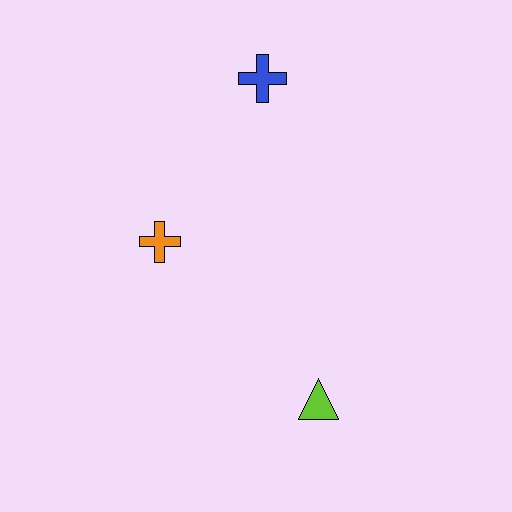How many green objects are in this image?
There are no green objects.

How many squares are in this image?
There are no squares.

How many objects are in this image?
There are 3 objects.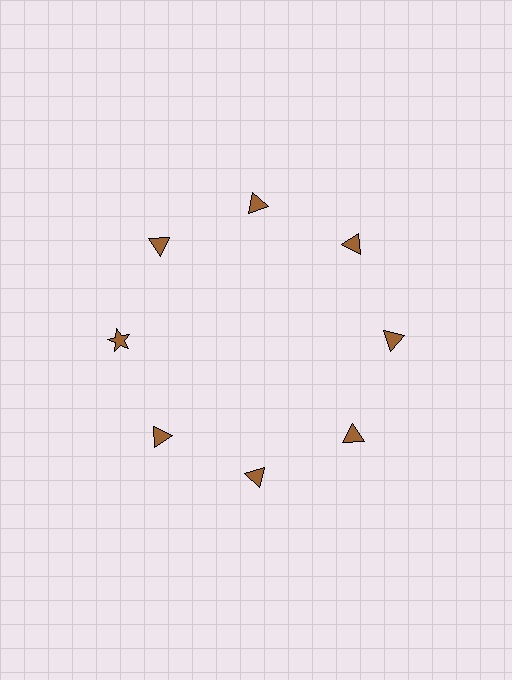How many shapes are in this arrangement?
There are 8 shapes arranged in a ring pattern.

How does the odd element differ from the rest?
It has a different shape: star instead of triangle.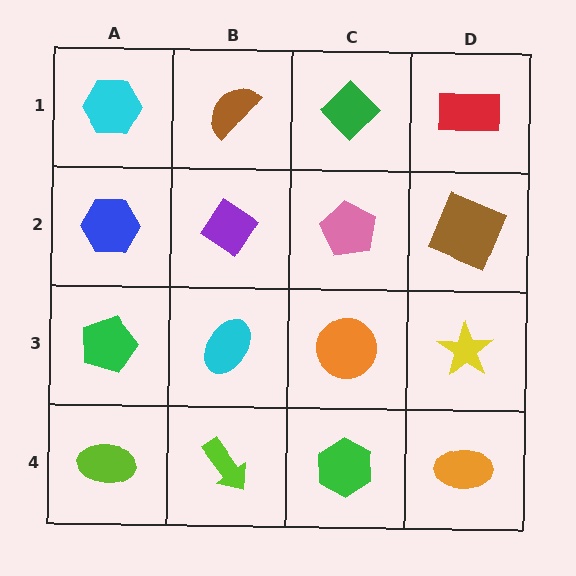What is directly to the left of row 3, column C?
A cyan ellipse.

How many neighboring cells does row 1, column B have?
3.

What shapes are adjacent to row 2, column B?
A brown semicircle (row 1, column B), a cyan ellipse (row 3, column B), a blue hexagon (row 2, column A), a pink pentagon (row 2, column C).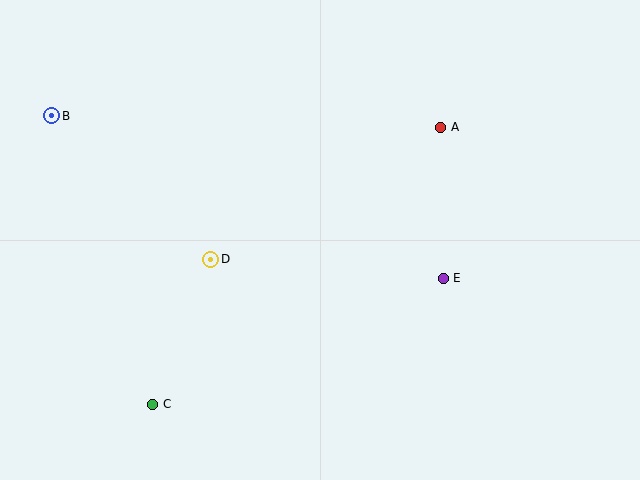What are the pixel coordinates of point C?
Point C is at (153, 404).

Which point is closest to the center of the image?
Point D at (211, 259) is closest to the center.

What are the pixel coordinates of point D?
Point D is at (211, 259).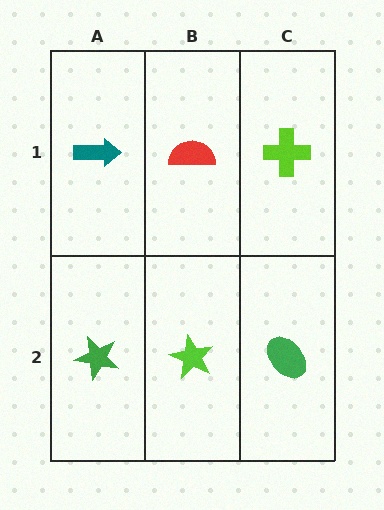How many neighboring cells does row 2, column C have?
2.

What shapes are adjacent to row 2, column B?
A red semicircle (row 1, column B), a green star (row 2, column A), a green ellipse (row 2, column C).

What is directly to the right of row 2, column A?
A lime star.